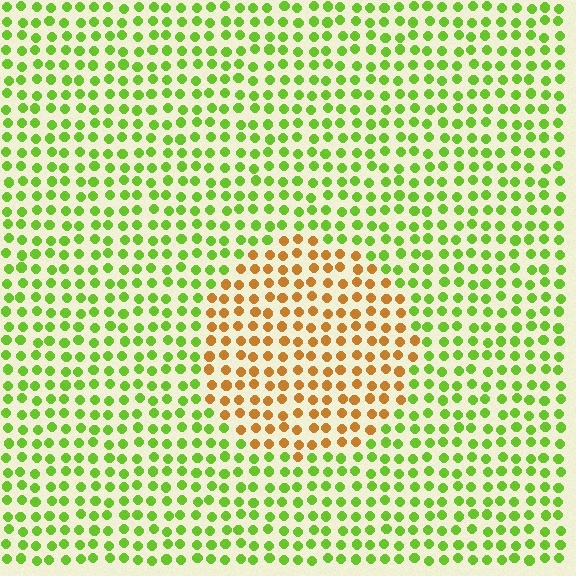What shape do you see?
I see a circle.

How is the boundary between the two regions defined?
The boundary is defined purely by a slight shift in hue (about 65 degrees). Spacing, size, and orientation are identical on both sides.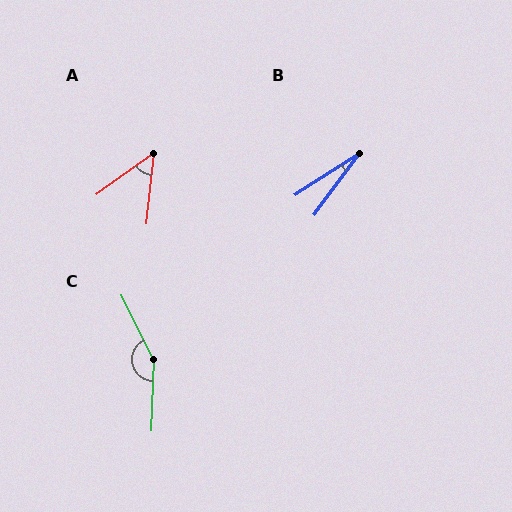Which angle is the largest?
C, at approximately 152 degrees.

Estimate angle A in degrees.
Approximately 48 degrees.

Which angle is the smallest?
B, at approximately 21 degrees.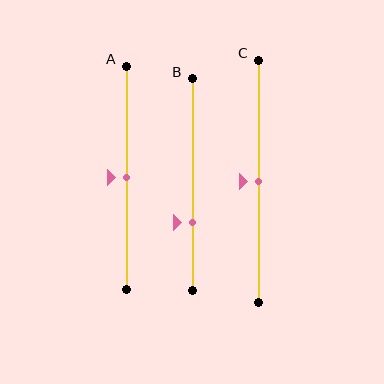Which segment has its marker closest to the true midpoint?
Segment A has its marker closest to the true midpoint.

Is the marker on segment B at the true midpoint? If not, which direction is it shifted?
No, the marker on segment B is shifted downward by about 18% of the segment length.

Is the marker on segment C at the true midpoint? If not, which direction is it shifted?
Yes, the marker on segment C is at the true midpoint.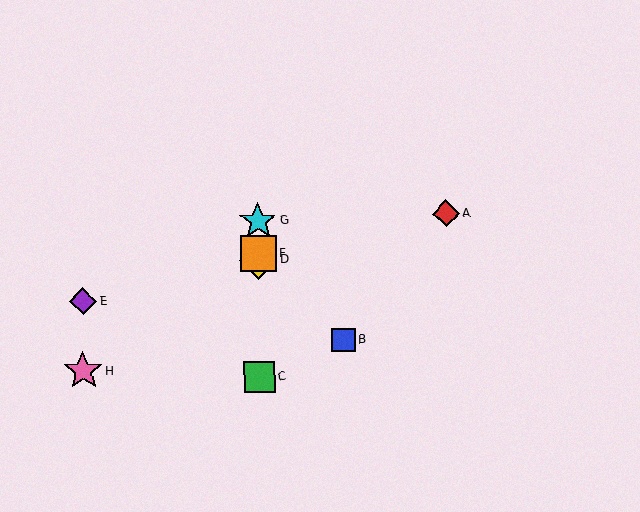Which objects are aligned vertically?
Objects C, D, F, G are aligned vertically.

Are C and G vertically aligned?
Yes, both are at x≈260.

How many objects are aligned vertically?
4 objects (C, D, F, G) are aligned vertically.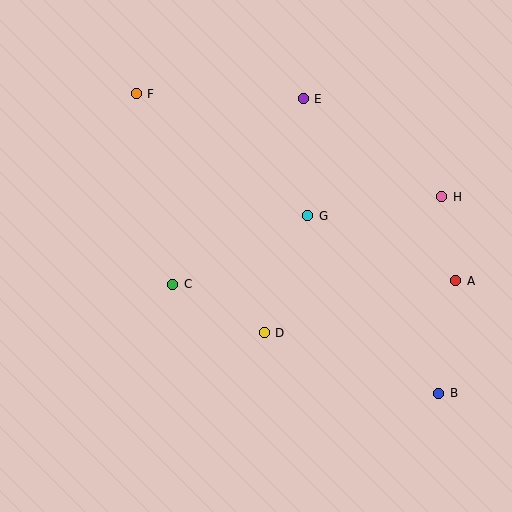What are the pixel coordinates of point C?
Point C is at (173, 284).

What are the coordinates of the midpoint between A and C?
The midpoint between A and C is at (314, 283).